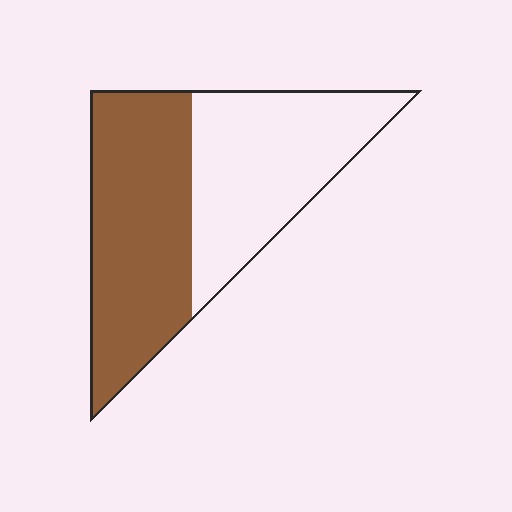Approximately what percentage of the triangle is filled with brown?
Approximately 50%.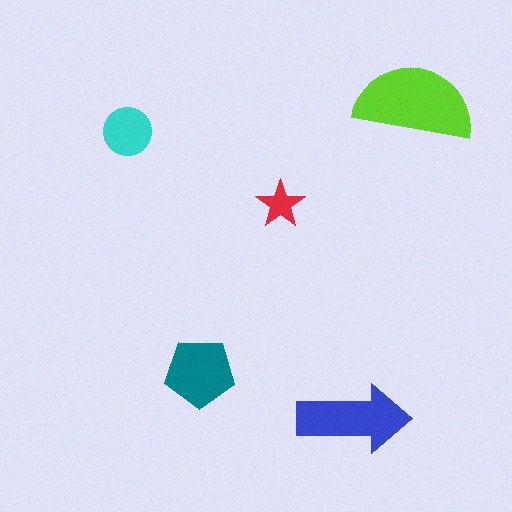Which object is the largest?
The lime semicircle.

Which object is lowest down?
The blue arrow is bottommost.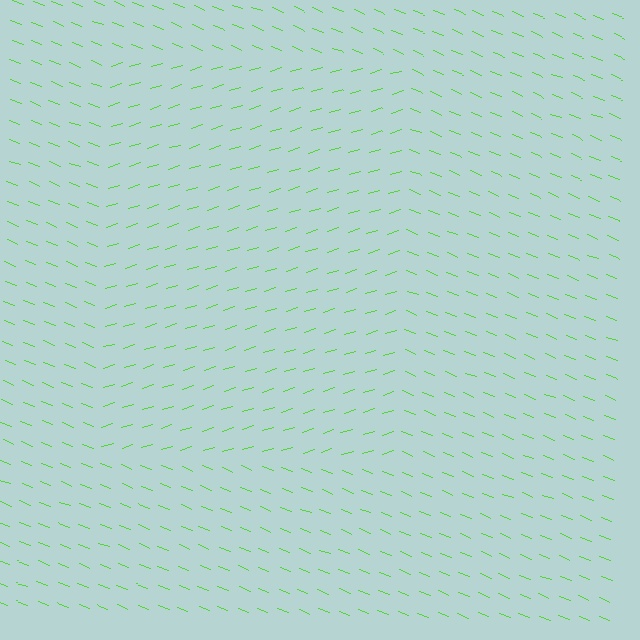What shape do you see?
I see a rectangle.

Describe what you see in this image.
The image is filled with small lime line segments. A rectangle region in the image has lines oriented differently from the surrounding lines, creating a visible texture boundary.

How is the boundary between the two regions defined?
The boundary is defined purely by a change in line orientation (approximately 39 degrees difference). All lines are the same color and thickness.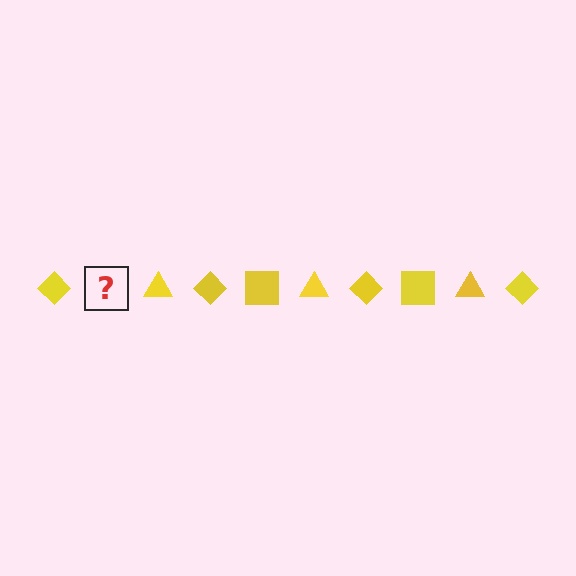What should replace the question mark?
The question mark should be replaced with a yellow square.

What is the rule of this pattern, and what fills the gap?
The rule is that the pattern cycles through diamond, square, triangle shapes in yellow. The gap should be filled with a yellow square.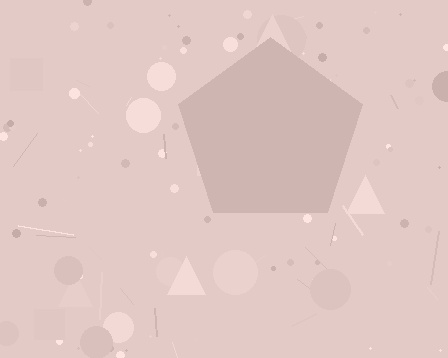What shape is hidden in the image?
A pentagon is hidden in the image.